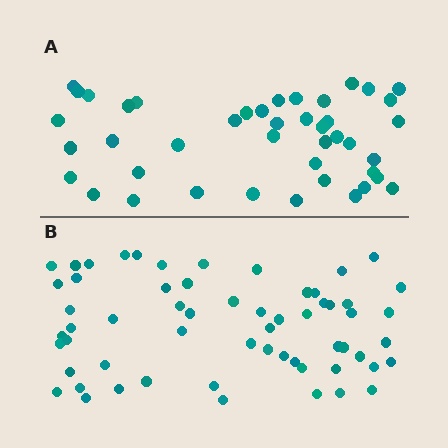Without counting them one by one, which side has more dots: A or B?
Region B (the bottom region) has more dots.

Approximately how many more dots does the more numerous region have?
Region B has approximately 15 more dots than region A.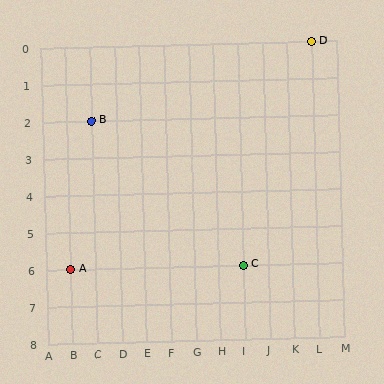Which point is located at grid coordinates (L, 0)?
Point D is at (L, 0).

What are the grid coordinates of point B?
Point B is at grid coordinates (C, 2).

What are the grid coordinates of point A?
Point A is at grid coordinates (B, 6).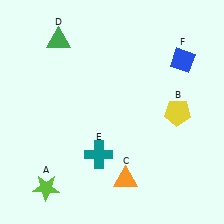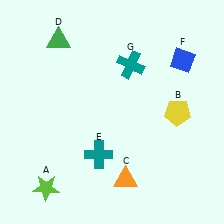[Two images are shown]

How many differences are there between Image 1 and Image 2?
There is 1 difference between the two images.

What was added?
A teal cross (G) was added in Image 2.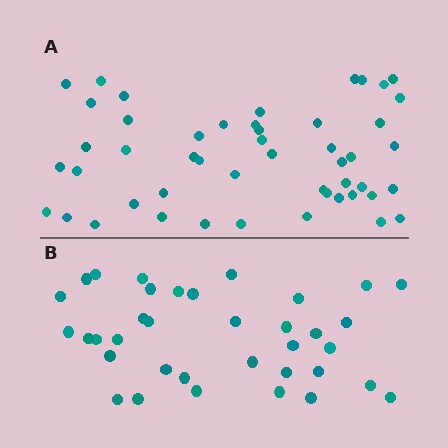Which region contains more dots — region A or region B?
Region A (the top region) has more dots.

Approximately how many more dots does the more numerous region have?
Region A has approximately 15 more dots than region B.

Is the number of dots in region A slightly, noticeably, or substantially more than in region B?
Region A has noticeably more, but not dramatically so. The ratio is roughly 1.4 to 1.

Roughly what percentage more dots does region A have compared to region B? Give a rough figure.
About 35% more.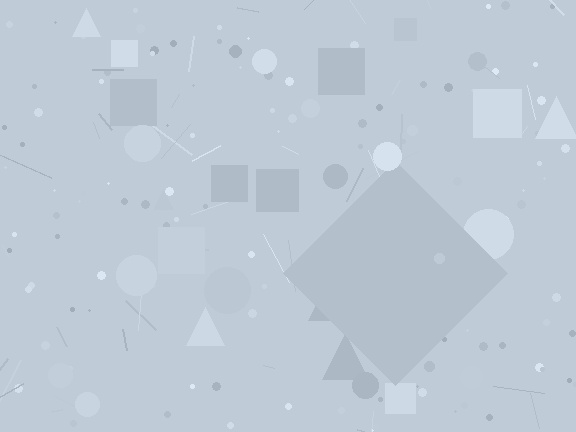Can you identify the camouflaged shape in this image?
The camouflaged shape is a diamond.